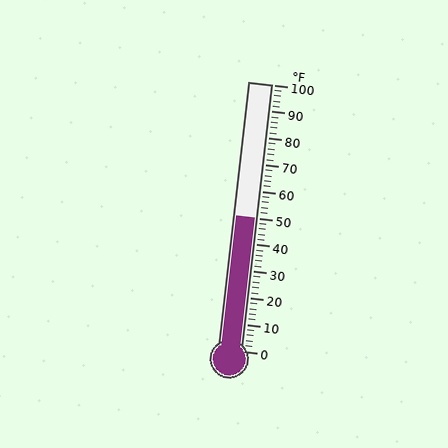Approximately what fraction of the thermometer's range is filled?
The thermometer is filled to approximately 50% of its range.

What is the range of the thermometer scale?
The thermometer scale ranges from 0°F to 100°F.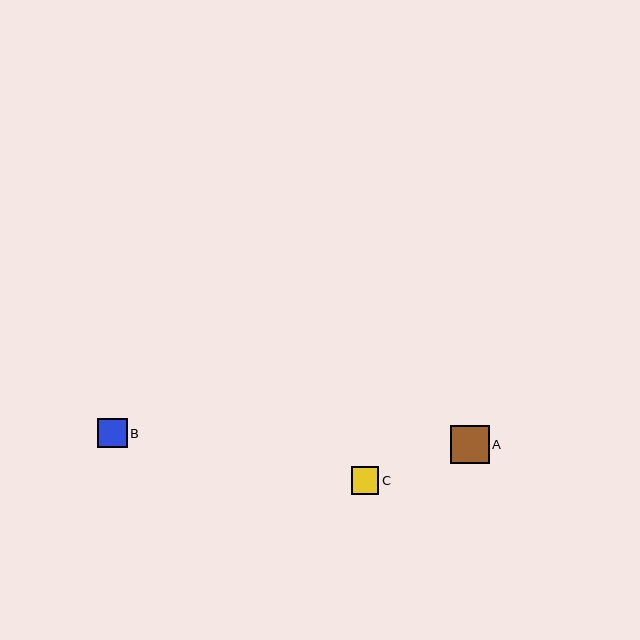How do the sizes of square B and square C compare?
Square B and square C are approximately the same size.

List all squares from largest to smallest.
From largest to smallest: A, B, C.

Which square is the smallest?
Square C is the smallest with a size of approximately 27 pixels.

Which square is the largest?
Square A is the largest with a size of approximately 39 pixels.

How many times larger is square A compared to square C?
Square A is approximately 1.4 times the size of square C.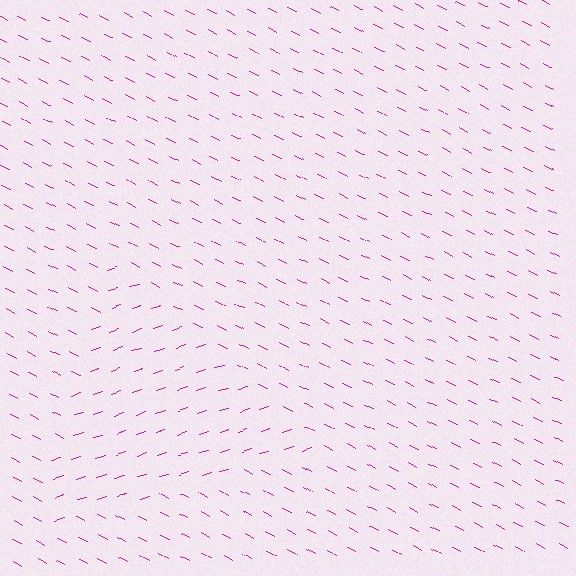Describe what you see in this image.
The image is filled with small magenta line segments. A triangle region in the image has lines oriented differently from the surrounding lines, creating a visible texture boundary.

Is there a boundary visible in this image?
Yes, there is a texture boundary formed by a change in line orientation.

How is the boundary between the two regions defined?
The boundary is defined purely by a change in line orientation (approximately 45 degrees difference). All lines are the same color and thickness.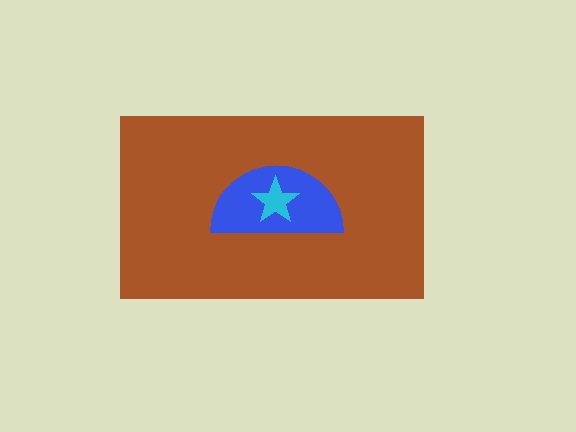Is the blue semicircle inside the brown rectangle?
Yes.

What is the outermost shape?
The brown rectangle.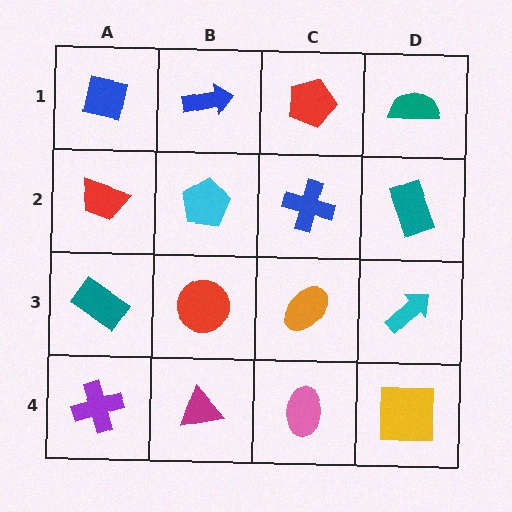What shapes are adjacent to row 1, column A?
A red trapezoid (row 2, column A), a blue arrow (row 1, column B).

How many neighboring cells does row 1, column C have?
3.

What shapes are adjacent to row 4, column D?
A cyan arrow (row 3, column D), a pink ellipse (row 4, column C).